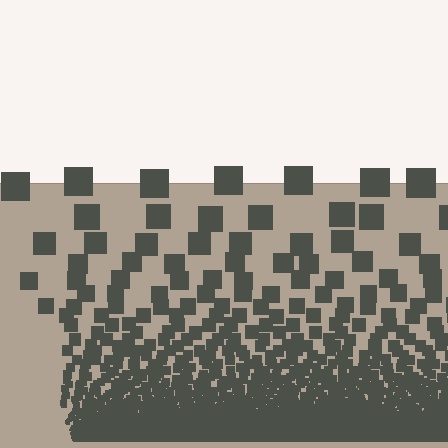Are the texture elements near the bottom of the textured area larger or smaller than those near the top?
Smaller. The gradient is inverted — elements near the bottom are smaller and denser.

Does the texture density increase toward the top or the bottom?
Density increases toward the bottom.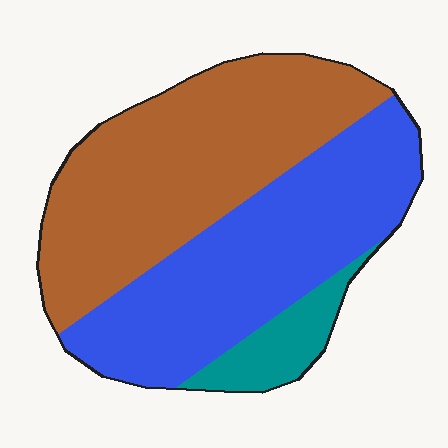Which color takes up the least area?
Teal, at roughly 10%.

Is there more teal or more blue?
Blue.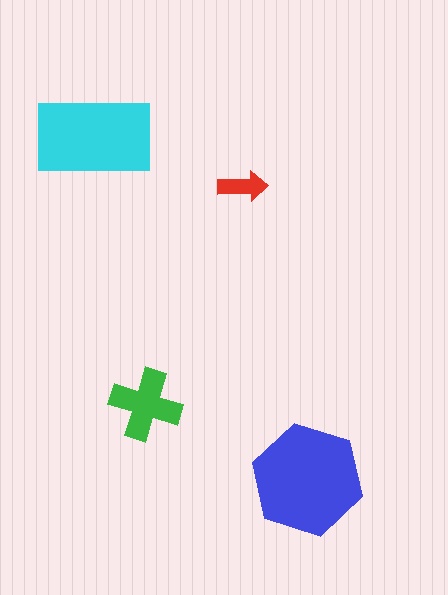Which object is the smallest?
The red arrow.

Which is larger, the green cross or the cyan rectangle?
The cyan rectangle.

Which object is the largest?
The blue hexagon.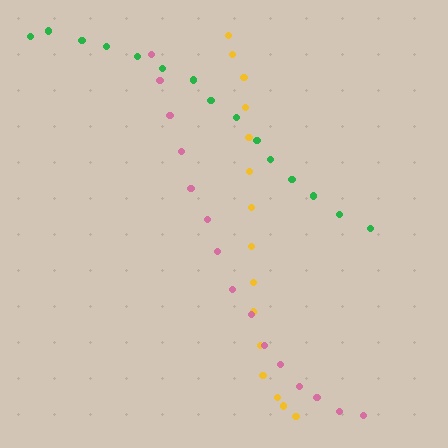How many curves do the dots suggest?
There are 3 distinct paths.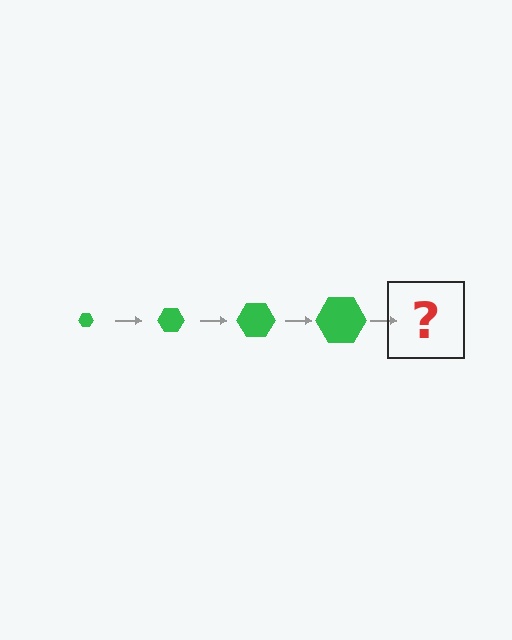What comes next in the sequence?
The next element should be a green hexagon, larger than the previous one.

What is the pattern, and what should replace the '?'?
The pattern is that the hexagon gets progressively larger each step. The '?' should be a green hexagon, larger than the previous one.